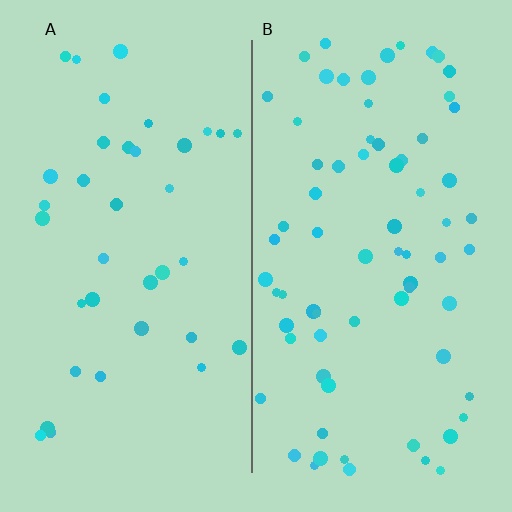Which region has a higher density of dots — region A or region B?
B (the right).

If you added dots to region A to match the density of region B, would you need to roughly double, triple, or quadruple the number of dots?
Approximately double.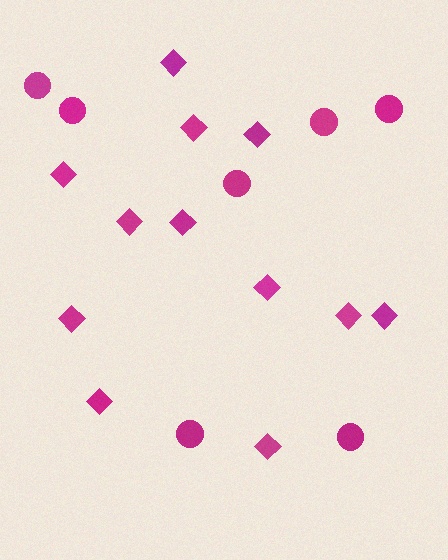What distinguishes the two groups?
There are 2 groups: one group of circles (7) and one group of diamonds (12).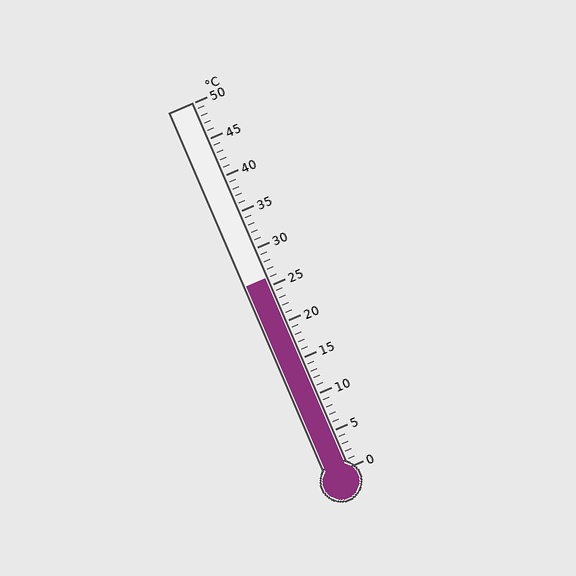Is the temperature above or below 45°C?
The temperature is below 45°C.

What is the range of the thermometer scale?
The thermometer scale ranges from 0°C to 50°C.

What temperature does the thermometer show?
The thermometer shows approximately 26°C.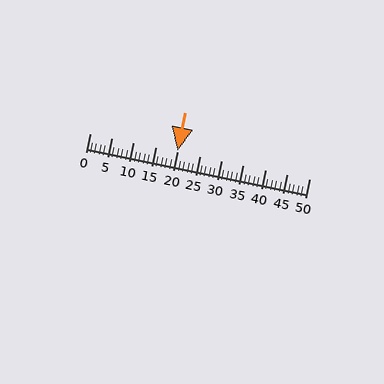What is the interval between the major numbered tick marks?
The major tick marks are spaced 5 units apart.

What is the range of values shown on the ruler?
The ruler shows values from 0 to 50.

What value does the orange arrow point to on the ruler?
The orange arrow points to approximately 20.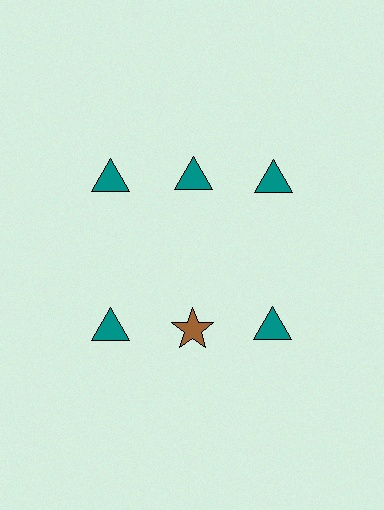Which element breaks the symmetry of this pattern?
The brown star in the second row, second from left column breaks the symmetry. All other shapes are teal triangles.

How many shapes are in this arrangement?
There are 6 shapes arranged in a grid pattern.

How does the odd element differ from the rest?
It differs in both color (brown instead of teal) and shape (star instead of triangle).